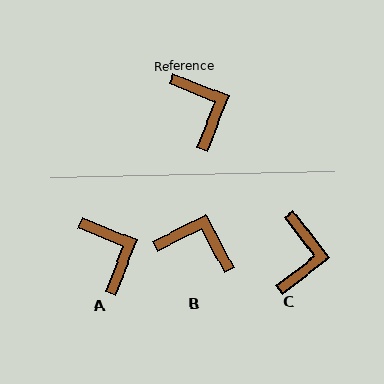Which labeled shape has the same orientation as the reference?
A.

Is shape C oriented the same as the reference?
No, it is off by about 31 degrees.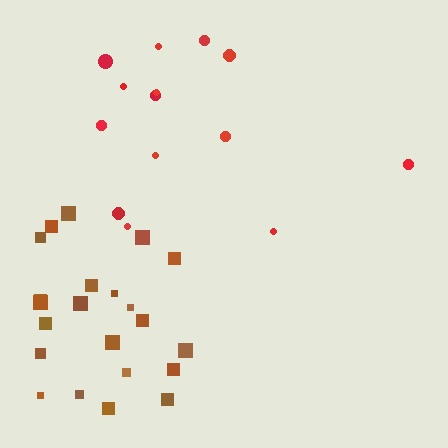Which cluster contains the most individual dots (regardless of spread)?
Brown (22).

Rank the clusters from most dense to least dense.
brown, red.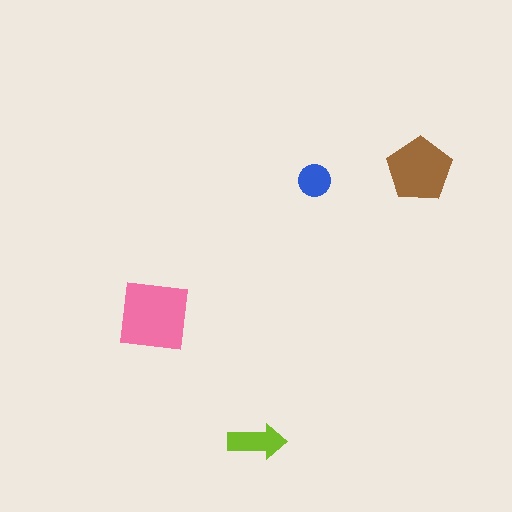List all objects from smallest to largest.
The blue circle, the lime arrow, the brown pentagon, the pink square.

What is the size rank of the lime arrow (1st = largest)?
3rd.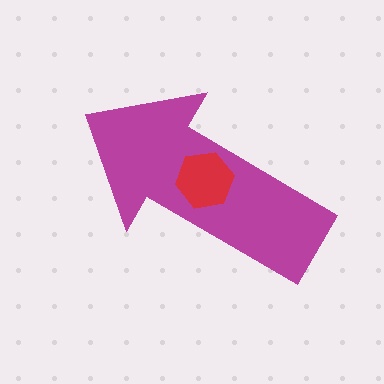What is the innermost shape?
The red hexagon.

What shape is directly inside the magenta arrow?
The red hexagon.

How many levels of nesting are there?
2.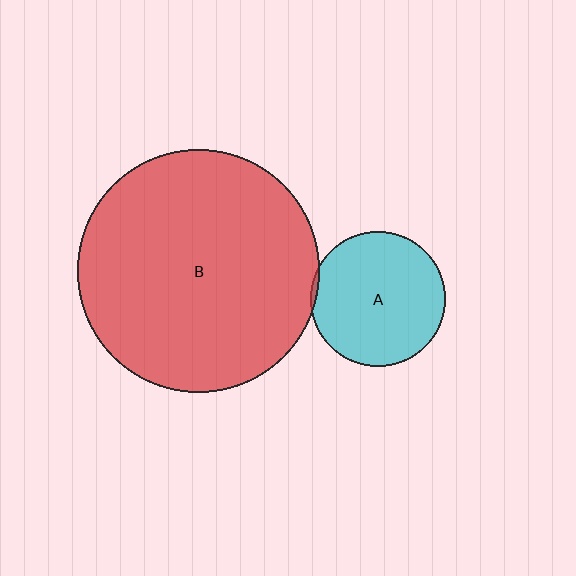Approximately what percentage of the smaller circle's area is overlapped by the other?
Approximately 5%.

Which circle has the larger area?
Circle B (red).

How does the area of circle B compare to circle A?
Approximately 3.2 times.